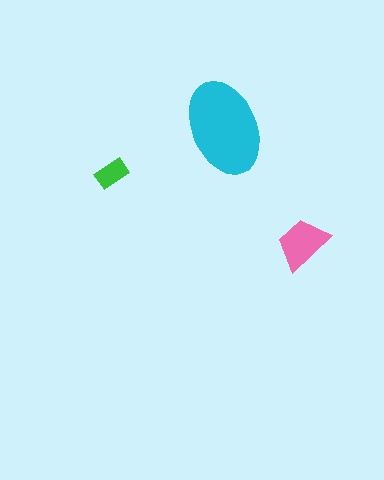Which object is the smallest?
The green rectangle.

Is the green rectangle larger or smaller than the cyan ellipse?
Smaller.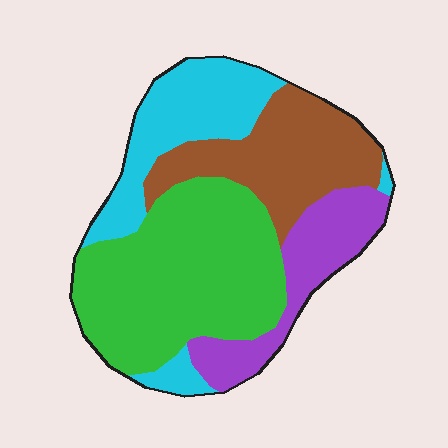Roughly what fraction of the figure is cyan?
Cyan takes up about one fifth (1/5) of the figure.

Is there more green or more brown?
Green.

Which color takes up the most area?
Green, at roughly 40%.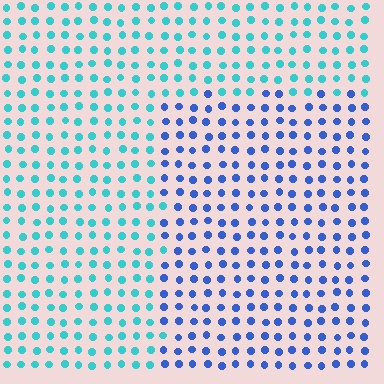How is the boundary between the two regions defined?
The boundary is defined purely by a slight shift in hue (about 44 degrees). Spacing, size, and orientation are identical on both sides.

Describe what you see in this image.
The image is filled with small cyan elements in a uniform arrangement. A rectangle-shaped region is visible where the elements are tinted to a slightly different hue, forming a subtle color boundary.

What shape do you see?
I see a rectangle.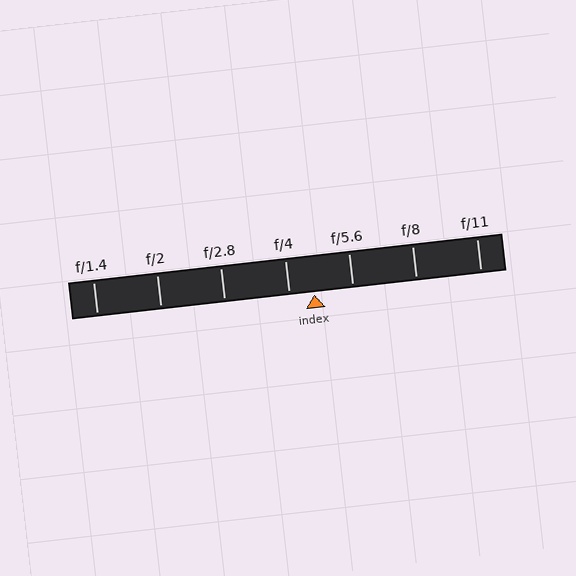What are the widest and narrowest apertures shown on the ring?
The widest aperture shown is f/1.4 and the narrowest is f/11.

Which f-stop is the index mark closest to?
The index mark is closest to f/4.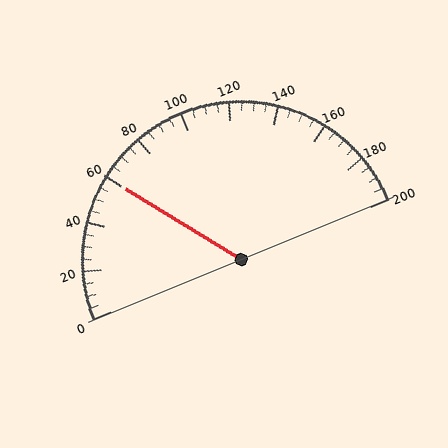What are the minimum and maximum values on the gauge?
The gauge ranges from 0 to 200.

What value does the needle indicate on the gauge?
The needle indicates approximately 60.